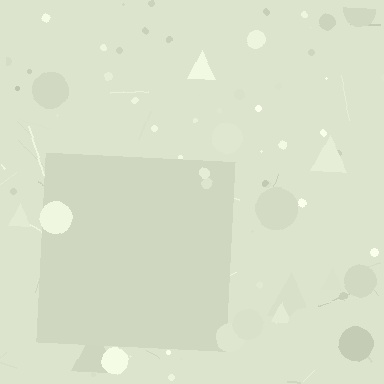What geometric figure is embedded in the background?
A square is embedded in the background.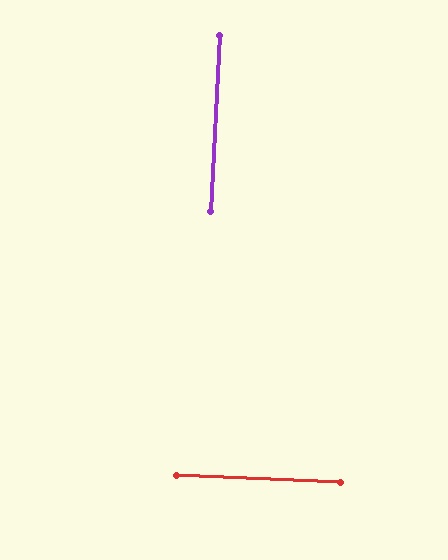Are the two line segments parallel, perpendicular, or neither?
Perpendicular — they meet at approximately 89°.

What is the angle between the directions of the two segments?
Approximately 89 degrees.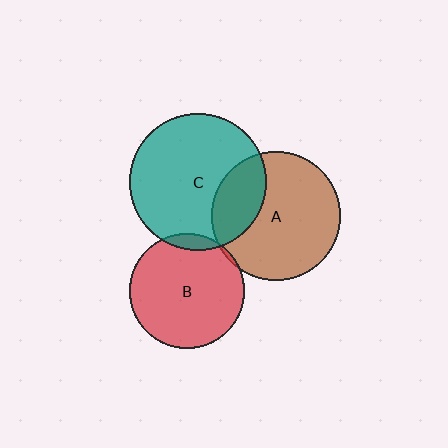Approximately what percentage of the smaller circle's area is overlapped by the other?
Approximately 25%.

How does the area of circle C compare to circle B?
Approximately 1.4 times.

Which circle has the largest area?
Circle C (teal).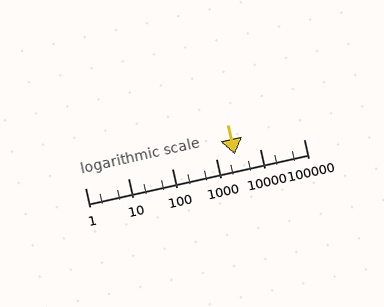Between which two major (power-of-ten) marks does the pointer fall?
The pointer is between 1000 and 10000.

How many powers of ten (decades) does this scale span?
The scale spans 5 decades, from 1 to 100000.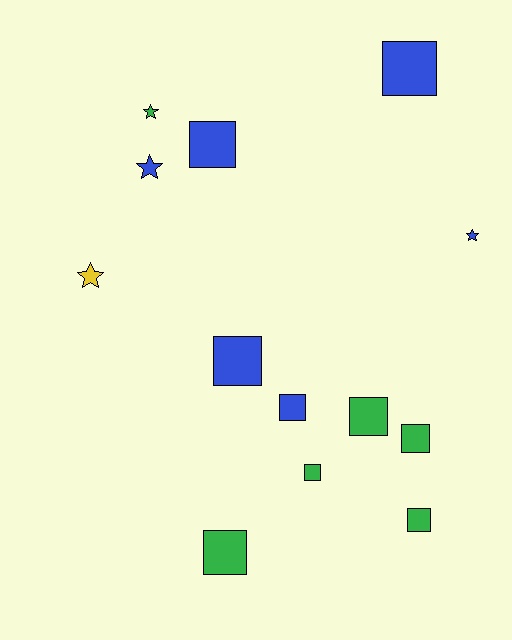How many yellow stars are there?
There is 1 yellow star.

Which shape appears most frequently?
Square, with 9 objects.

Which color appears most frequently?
Green, with 6 objects.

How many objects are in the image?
There are 13 objects.